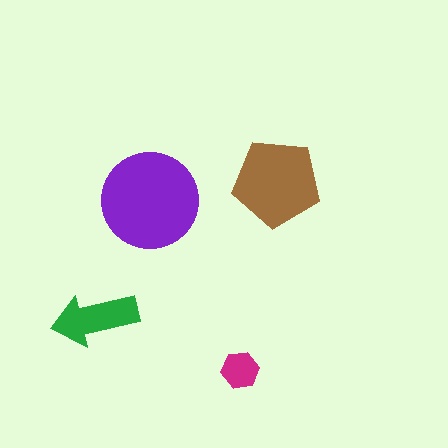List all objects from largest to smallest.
The purple circle, the brown pentagon, the green arrow, the magenta hexagon.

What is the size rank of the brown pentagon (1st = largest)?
2nd.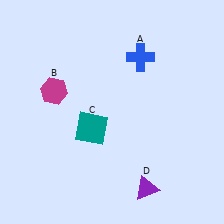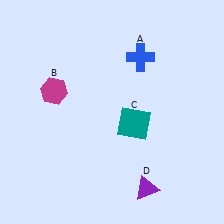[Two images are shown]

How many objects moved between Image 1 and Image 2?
1 object moved between the two images.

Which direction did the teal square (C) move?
The teal square (C) moved right.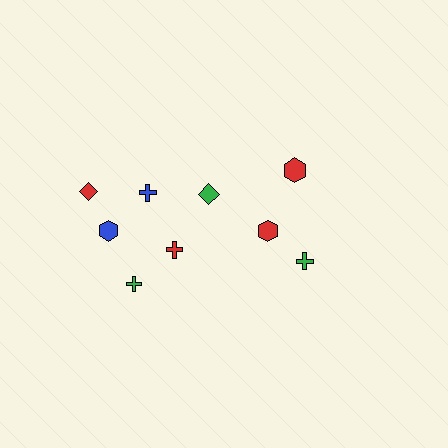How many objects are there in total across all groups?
There are 9 objects.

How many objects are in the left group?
There are 6 objects.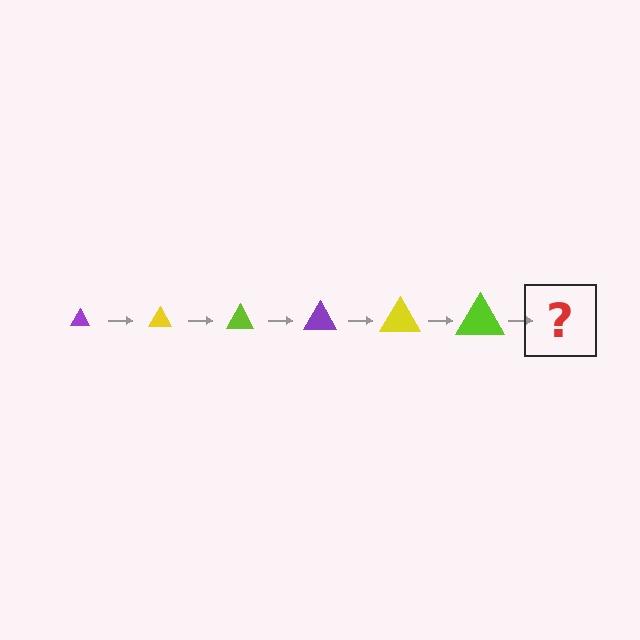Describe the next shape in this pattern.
It should be a purple triangle, larger than the previous one.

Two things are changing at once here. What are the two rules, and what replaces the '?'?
The two rules are that the triangle grows larger each step and the color cycles through purple, yellow, and lime. The '?' should be a purple triangle, larger than the previous one.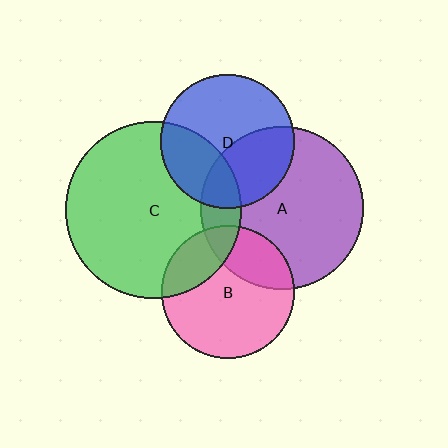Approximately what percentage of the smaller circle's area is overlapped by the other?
Approximately 35%.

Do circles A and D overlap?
Yes.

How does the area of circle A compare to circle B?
Approximately 1.5 times.